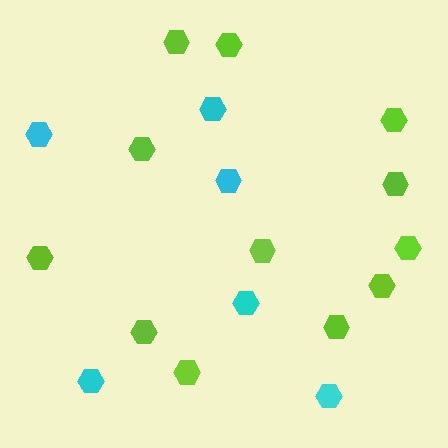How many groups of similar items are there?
There are 2 groups: one group of cyan hexagons (6) and one group of lime hexagons (12).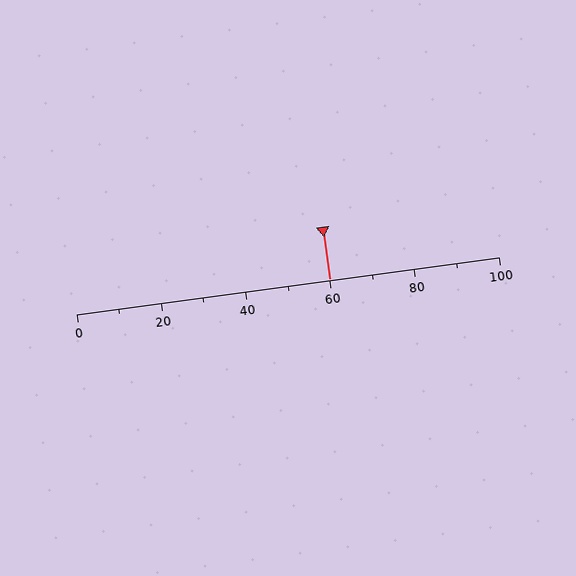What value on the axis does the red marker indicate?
The marker indicates approximately 60.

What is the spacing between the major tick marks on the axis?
The major ticks are spaced 20 apart.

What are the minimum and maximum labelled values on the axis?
The axis runs from 0 to 100.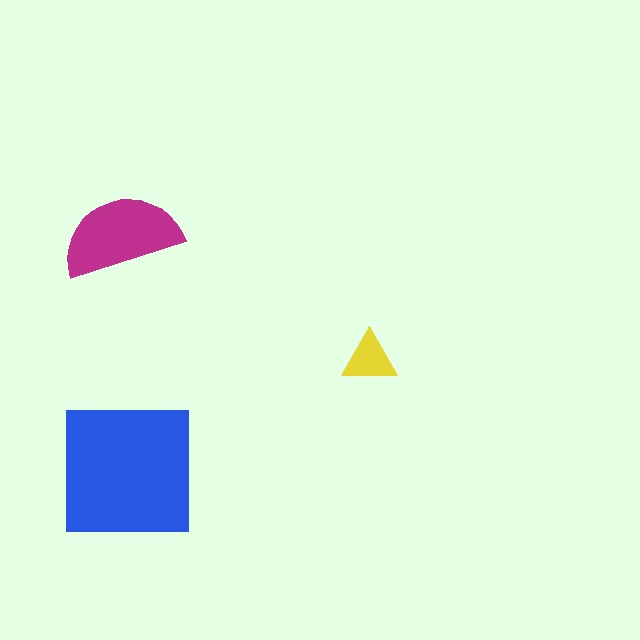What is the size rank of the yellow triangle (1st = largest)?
3rd.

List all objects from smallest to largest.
The yellow triangle, the magenta semicircle, the blue square.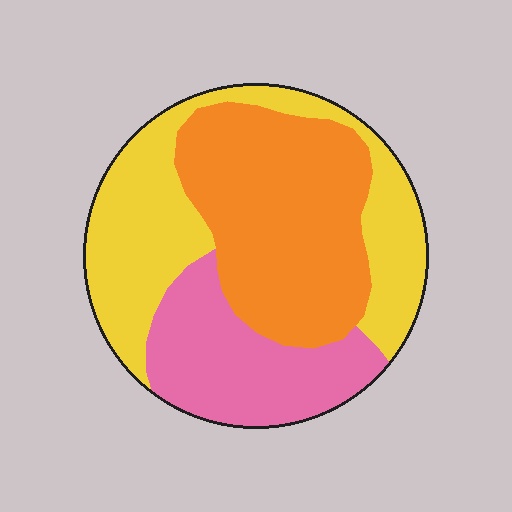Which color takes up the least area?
Pink, at roughly 25%.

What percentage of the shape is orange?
Orange covers about 40% of the shape.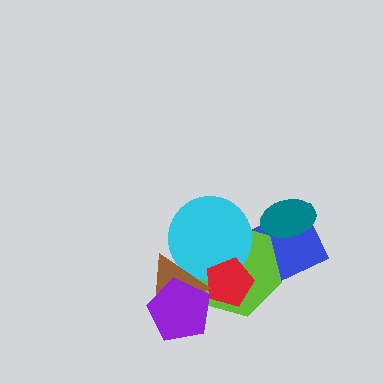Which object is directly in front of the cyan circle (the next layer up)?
The red pentagon is directly in front of the cyan circle.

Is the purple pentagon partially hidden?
No, no other shape covers it.